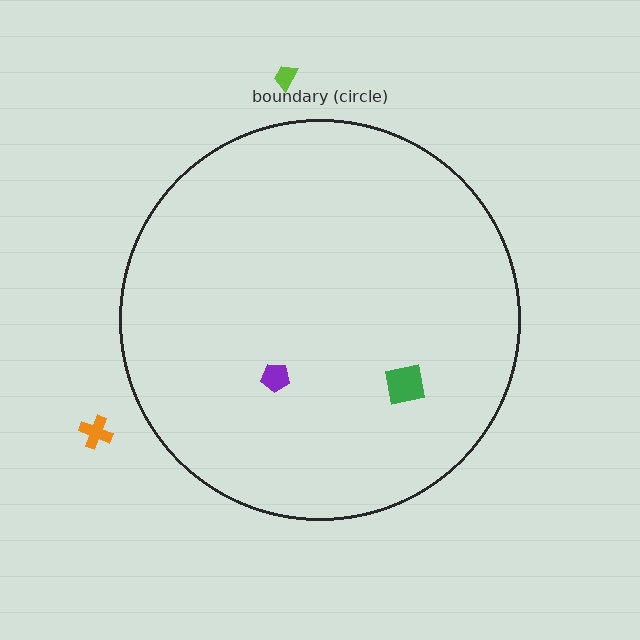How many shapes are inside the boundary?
2 inside, 2 outside.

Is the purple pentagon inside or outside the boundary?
Inside.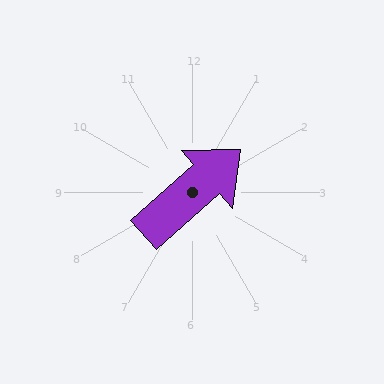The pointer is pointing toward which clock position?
Roughly 2 o'clock.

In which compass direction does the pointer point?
Northeast.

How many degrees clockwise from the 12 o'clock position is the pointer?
Approximately 49 degrees.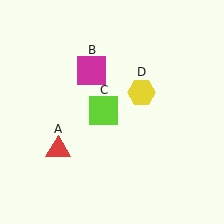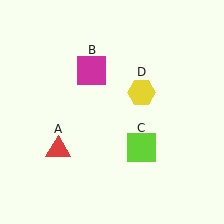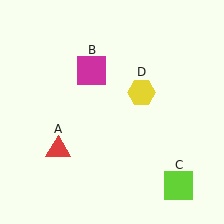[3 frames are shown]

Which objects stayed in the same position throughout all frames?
Red triangle (object A) and magenta square (object B) and yellow hexagon (object D) remained stationary.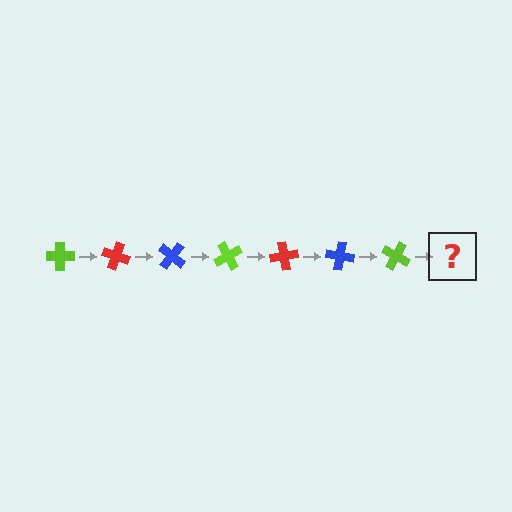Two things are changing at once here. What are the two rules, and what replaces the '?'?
The two rules are that it rotates 20 degrees each step and the color cycles through lime, red, and blue. The '?' should be a red cross, rotated 140 degrees from the start.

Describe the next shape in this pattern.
It should be a red cross, rotated 140 degrees from the start.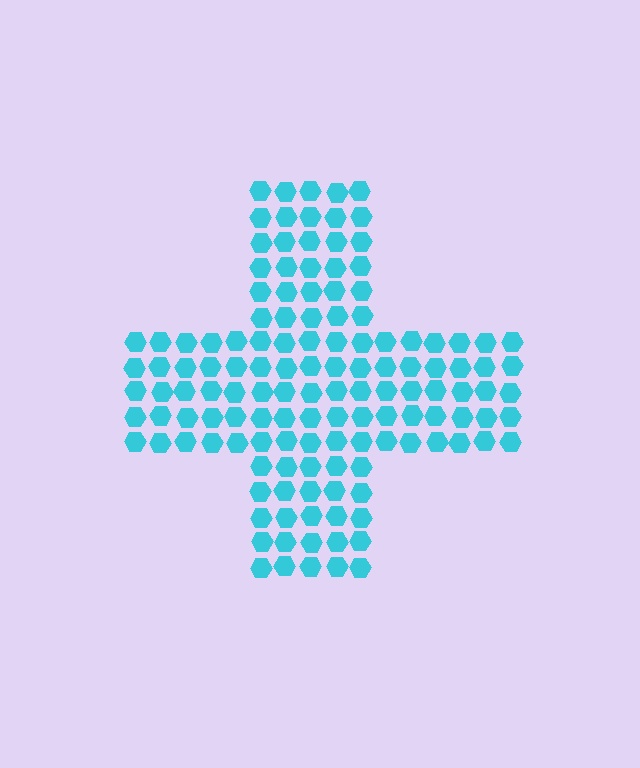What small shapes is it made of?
It is made of small hexagons.